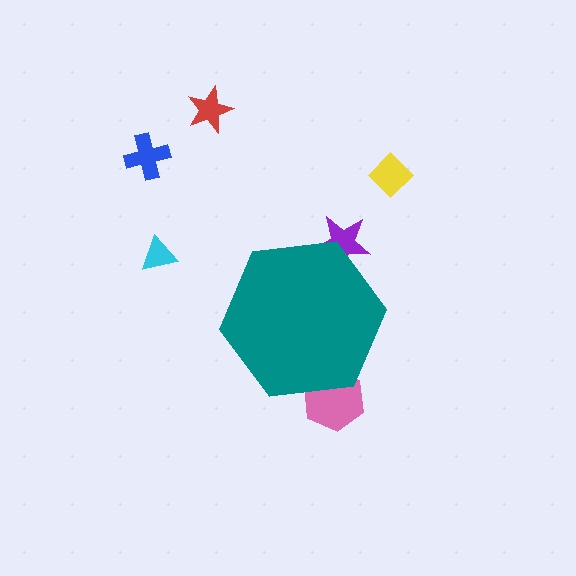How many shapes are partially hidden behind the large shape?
2 shapes are partially hidden.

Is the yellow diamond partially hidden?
No, the yellow diamond is fully visible.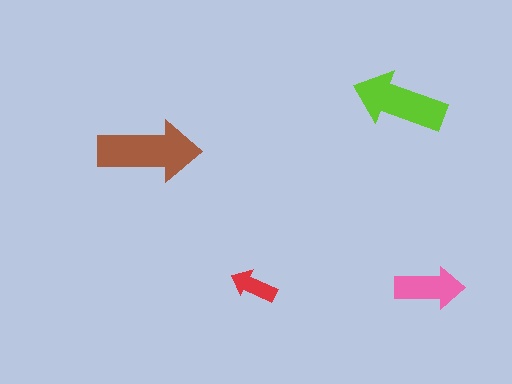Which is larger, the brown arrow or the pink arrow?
The brown one.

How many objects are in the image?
There are 4 objects in the image.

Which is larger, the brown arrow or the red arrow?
The brown one.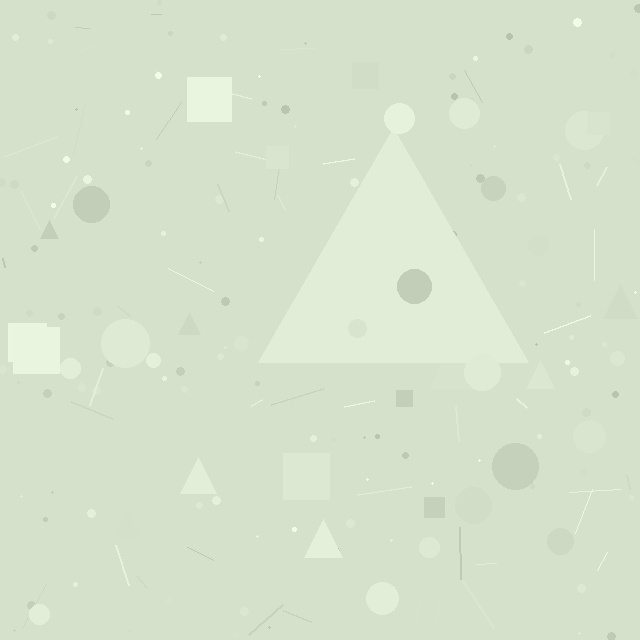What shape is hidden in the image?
A triangle is hidden in the image.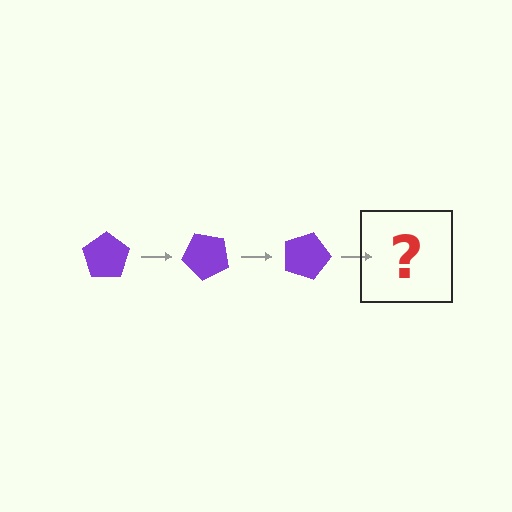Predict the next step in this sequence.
The next step is a purple pentagon rotated 135 degrees.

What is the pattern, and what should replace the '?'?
The pattern is that the pentagon rotates 45 degrees each step. The '?' should be a purple pentagon rotated 135 degrees.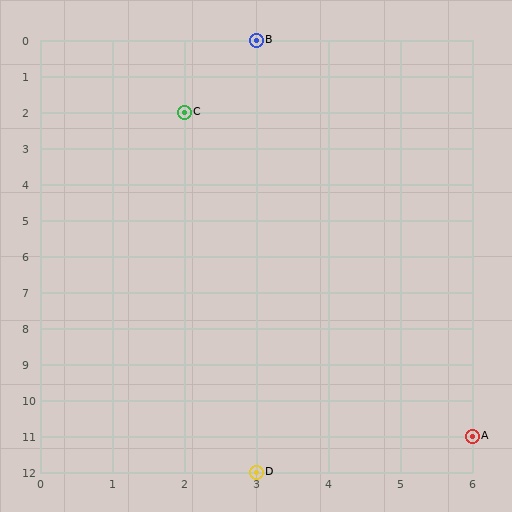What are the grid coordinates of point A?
Point A is at grid coordinates (6, 11).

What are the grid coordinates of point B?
Point B is at grid coordinates (3, 0).